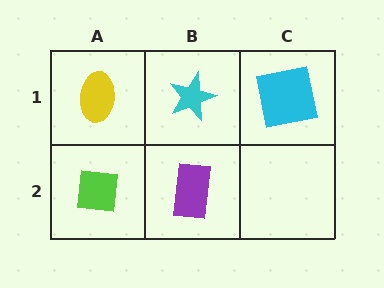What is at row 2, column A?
A lime square.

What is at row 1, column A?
A yellow ellipse.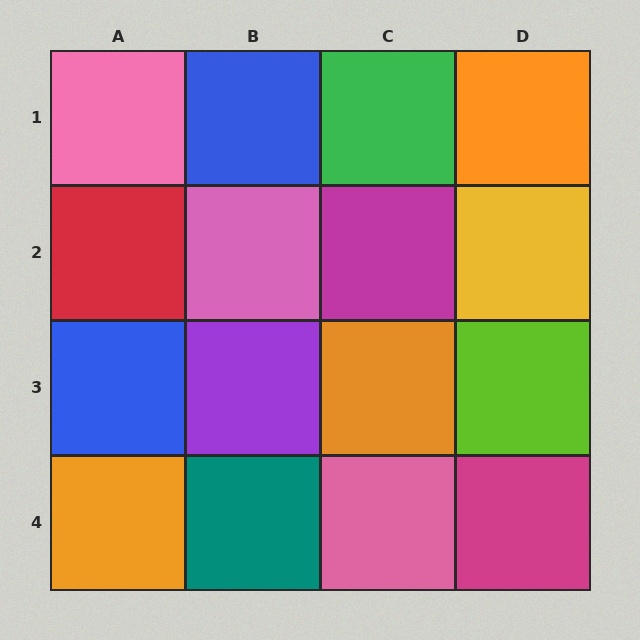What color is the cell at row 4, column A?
Orange.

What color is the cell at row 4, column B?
Teal.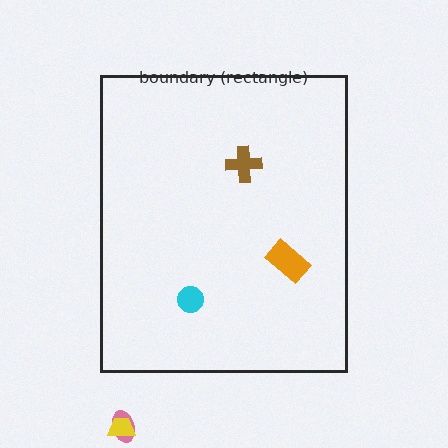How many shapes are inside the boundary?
3 inside, 2 outside.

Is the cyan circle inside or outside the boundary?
Inside.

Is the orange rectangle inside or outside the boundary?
Inside.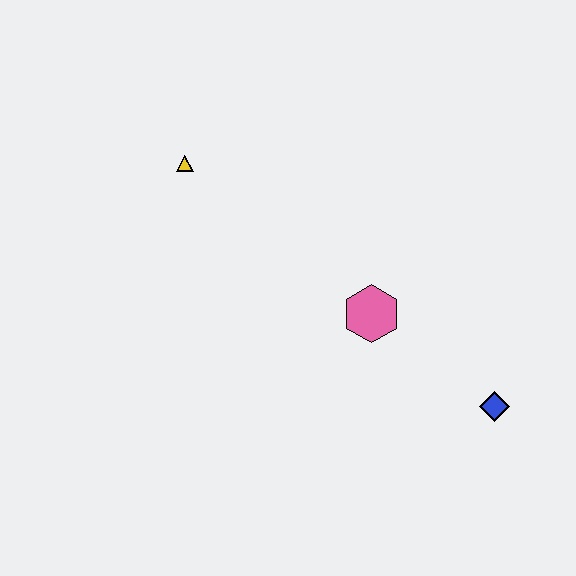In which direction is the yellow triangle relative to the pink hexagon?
The yellow triangle is to the left of the pink hexagon.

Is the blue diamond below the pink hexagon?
Yes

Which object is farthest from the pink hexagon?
The yellow triangle is farthest from the pink hexagon.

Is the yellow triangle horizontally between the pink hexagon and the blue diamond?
No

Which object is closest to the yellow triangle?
The pink hexagon is closest to the yellow triangle.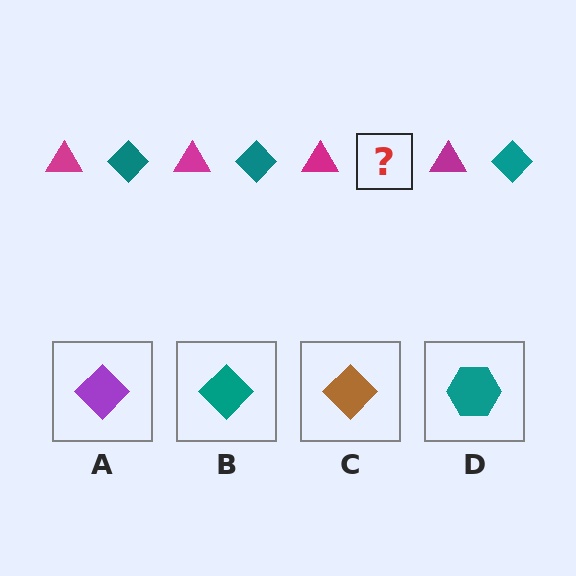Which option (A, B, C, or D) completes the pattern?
B.